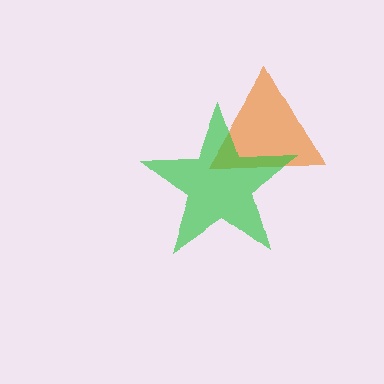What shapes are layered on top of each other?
The layered shapes are: an orange triangle, a green star.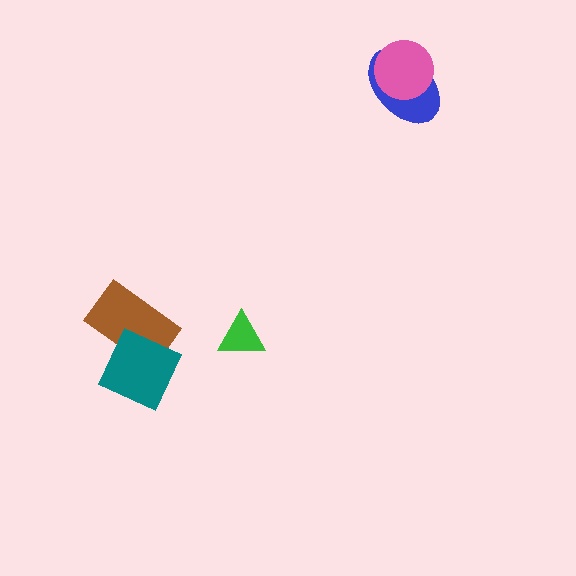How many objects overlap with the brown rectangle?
1 object overlaps with the brown rectangle.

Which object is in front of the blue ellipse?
The pink circle is in front of the blue ellipse.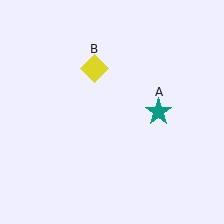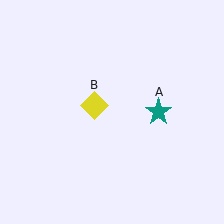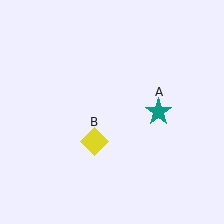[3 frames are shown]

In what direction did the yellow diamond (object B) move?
The yellow diamond (object B) moved down.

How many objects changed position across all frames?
1 object changed position: yellow diamond (object B).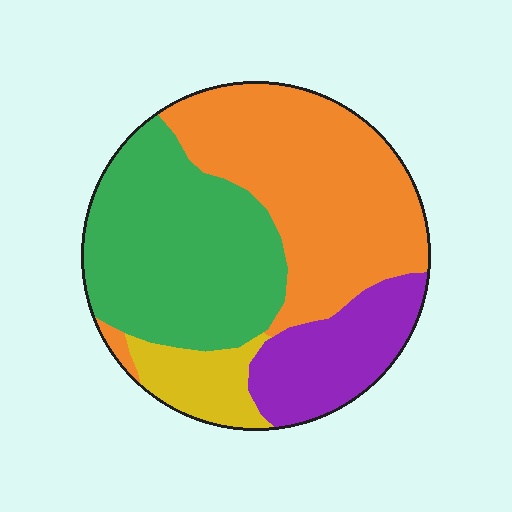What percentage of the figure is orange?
Orange covers 39% of the figure.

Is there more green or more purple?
Green.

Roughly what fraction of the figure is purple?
Purple takes up less than a sixth of the figure.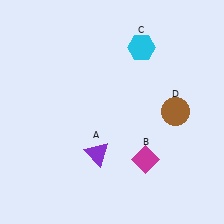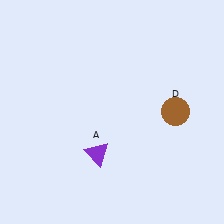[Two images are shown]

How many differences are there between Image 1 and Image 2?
There are 2 differences between the two images.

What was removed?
The cyan hexagon (C), the magenta diamond (B) were removed in Image 2.